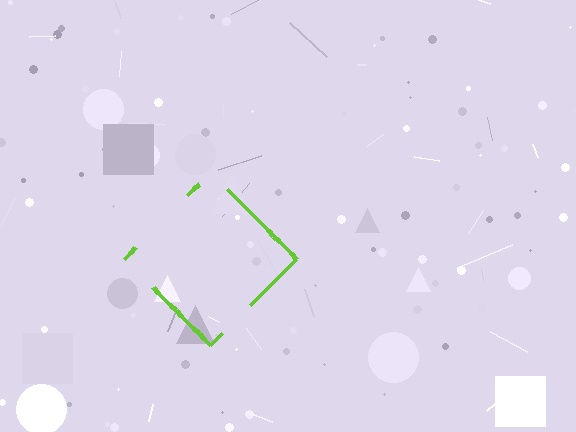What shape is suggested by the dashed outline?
The dashed outline suggests a diamond.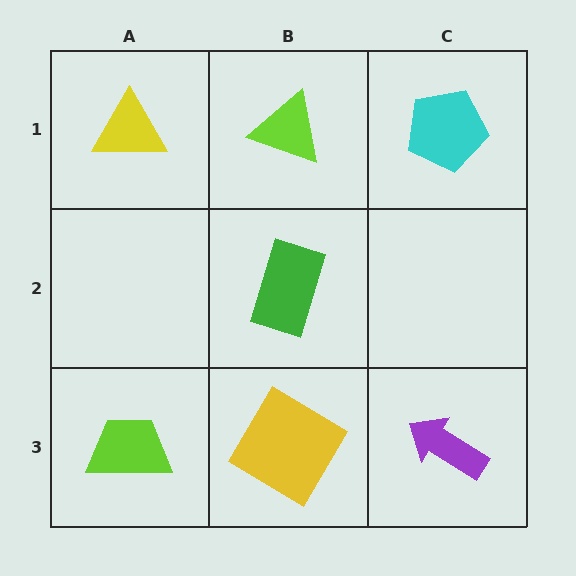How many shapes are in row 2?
1 shape.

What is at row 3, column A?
A lime trapezoid.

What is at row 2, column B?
A green rectangle.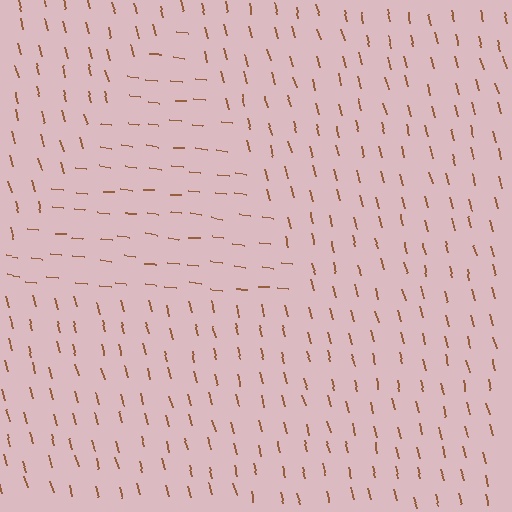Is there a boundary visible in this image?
Yes, there is a texture boundary formed by a change in line orientation.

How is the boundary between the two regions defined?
The boundary is defined purely by a change in line orientation (approximately 70 degrees difference). All lines are the same color and thickness.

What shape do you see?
I see a triangle.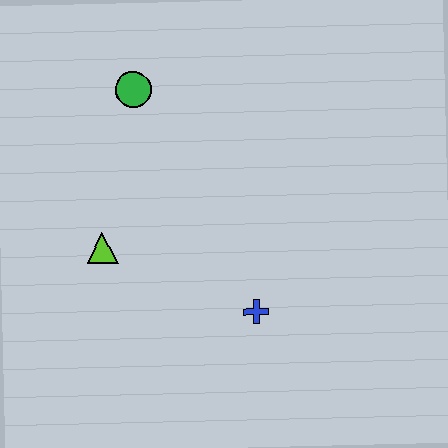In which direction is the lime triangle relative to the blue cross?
The lime triangle is to the left of the blue cross.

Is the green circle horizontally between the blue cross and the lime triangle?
Yes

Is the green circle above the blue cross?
Yes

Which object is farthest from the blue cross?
The green circle is farthest from the blue cross.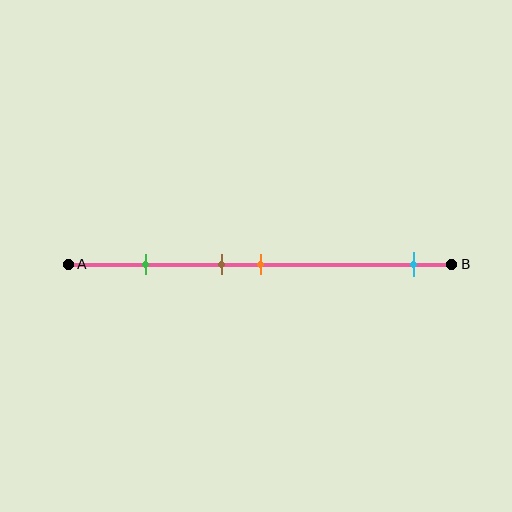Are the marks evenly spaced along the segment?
No, the marks are not evenly spaced.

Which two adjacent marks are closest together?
The brown and orange marks are the closest adjacent pair.